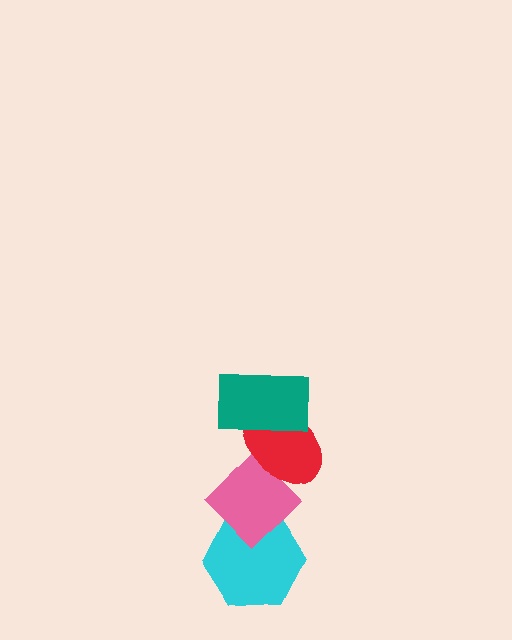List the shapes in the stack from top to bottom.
From top to bottom: the teal rectangle, the red ellipse, the pink diamond, the cyan hexagon.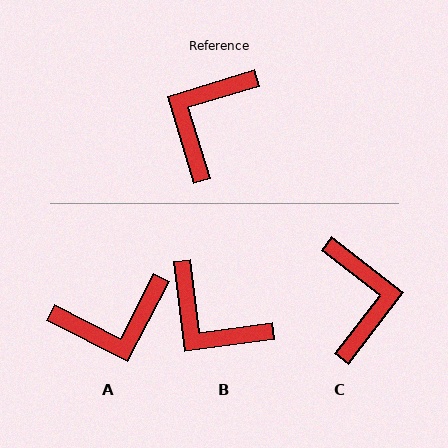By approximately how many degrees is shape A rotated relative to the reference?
Approximately 136 degrees counter-clockwise.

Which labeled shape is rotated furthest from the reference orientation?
C, about 145 degrees away.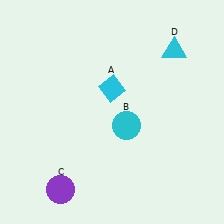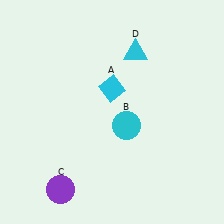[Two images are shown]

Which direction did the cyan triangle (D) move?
The cyan triangle (D) moved left.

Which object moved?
The cyan triangle (D) moved left.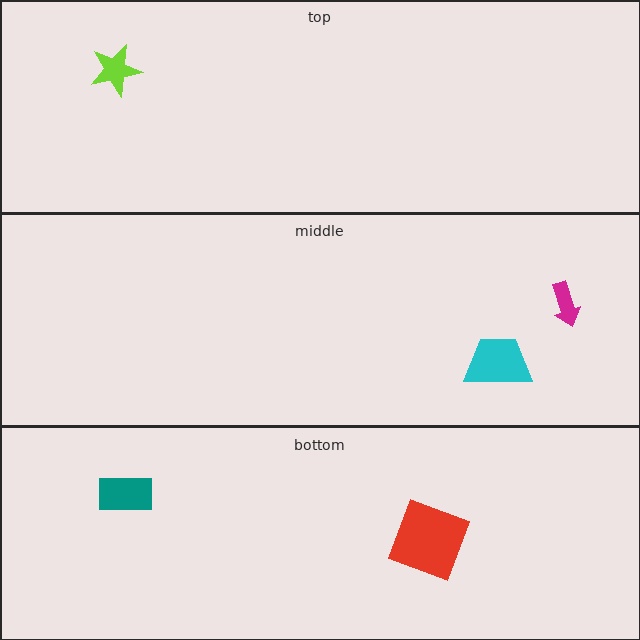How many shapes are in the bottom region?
2.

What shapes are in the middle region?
The cyan trapezoid, the magenta arrow.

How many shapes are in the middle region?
2.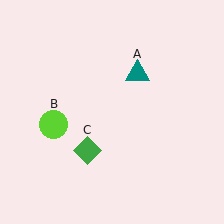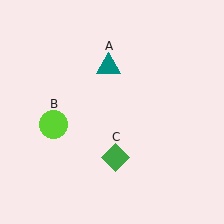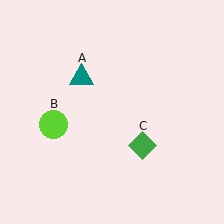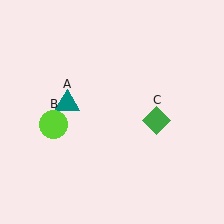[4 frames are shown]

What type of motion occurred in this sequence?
The teal triangle (object A), green diamond (object C) rotated counterclockwise around the center of the scene.